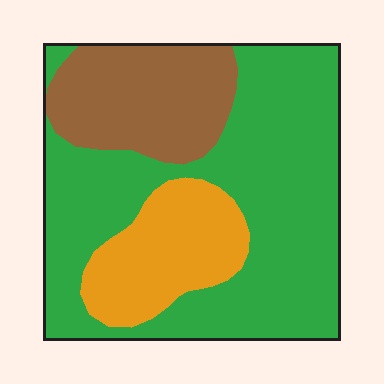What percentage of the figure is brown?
Brown covers about 20% of the figure.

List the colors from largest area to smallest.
From largest to smallest: green, brown, orange.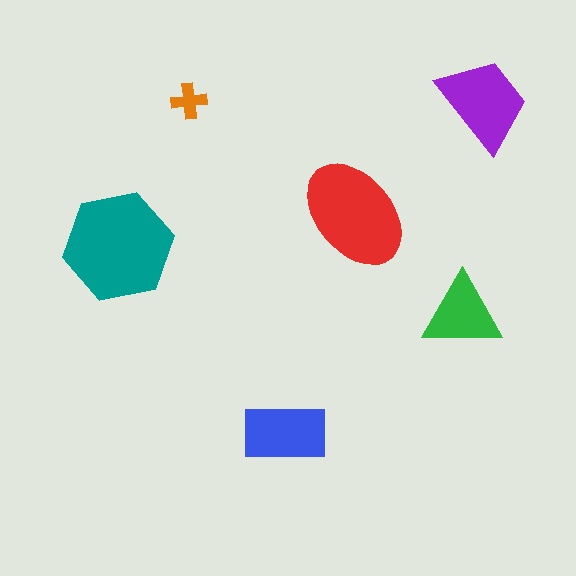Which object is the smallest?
The orange cross.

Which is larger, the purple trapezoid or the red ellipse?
The red ellipse.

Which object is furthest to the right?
The purple trapezoid is rightmost.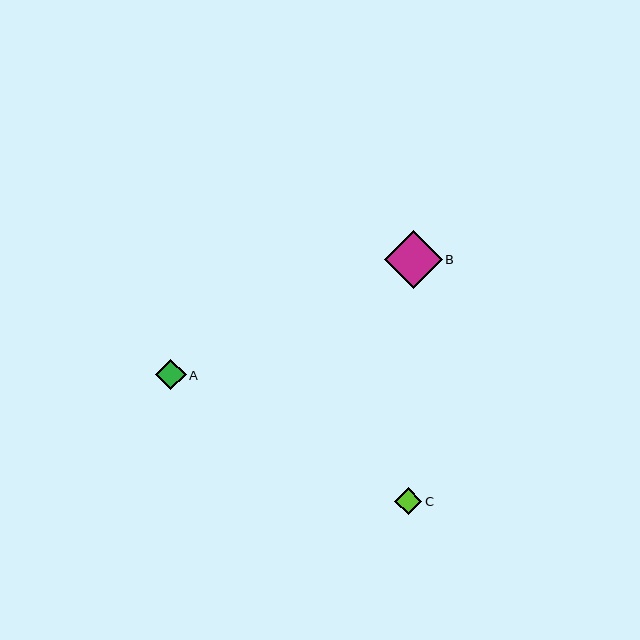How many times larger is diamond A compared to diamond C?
Diamond A is approximately 1.1 times the size of diamond C.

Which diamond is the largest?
Diamond B is the largest with a size of approximately 58 pixels.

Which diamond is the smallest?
Diamond C is the smallest with a size of approximately 27 pixels.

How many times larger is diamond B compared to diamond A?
Diamond B is approximately 1.9 times the size of diamond A.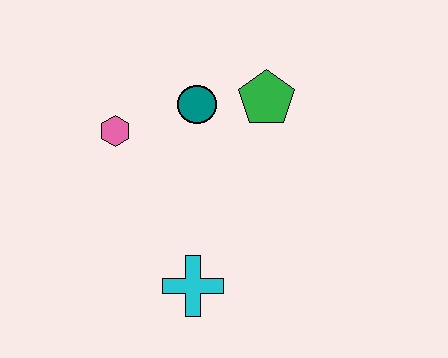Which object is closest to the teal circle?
The green pentagon is closest to the teal circle.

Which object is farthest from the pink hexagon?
The cyan cross is farthest from the pink hexagon.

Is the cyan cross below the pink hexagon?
Yes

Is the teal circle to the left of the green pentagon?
Yes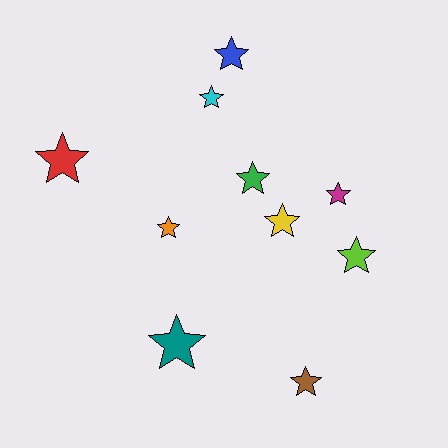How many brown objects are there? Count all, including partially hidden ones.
There is 1 brown object.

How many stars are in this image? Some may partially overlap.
There are 10 stars.